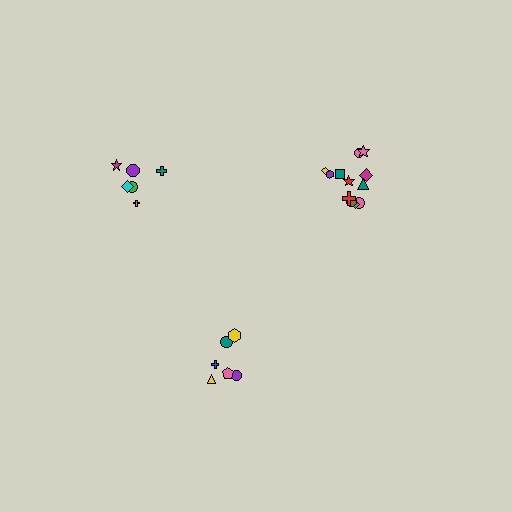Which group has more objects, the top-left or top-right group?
The top-right group.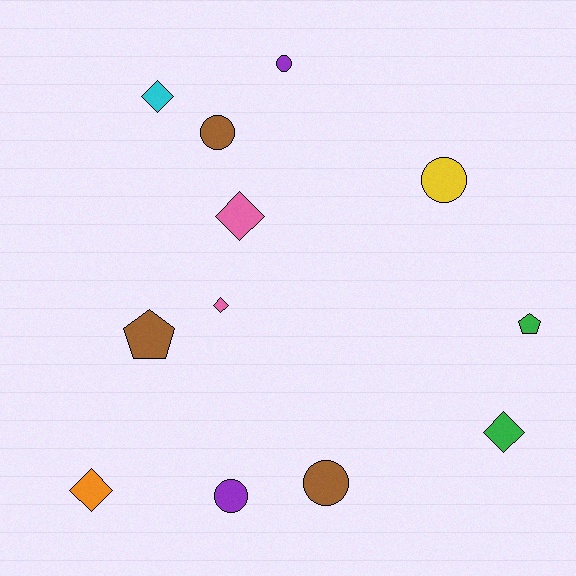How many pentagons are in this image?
There are 2 pentagons.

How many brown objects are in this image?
There are 3 brown objects.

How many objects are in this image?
There are 12 objects.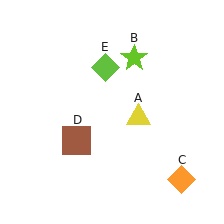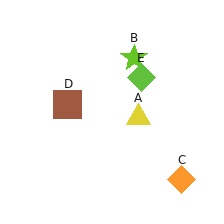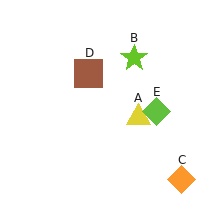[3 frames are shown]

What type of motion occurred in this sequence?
The brown square (object D), lime diamond (object E) rotated clockwise around the center of the scene.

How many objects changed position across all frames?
2 objects changed position: brown square (object D), lime diamond (object E).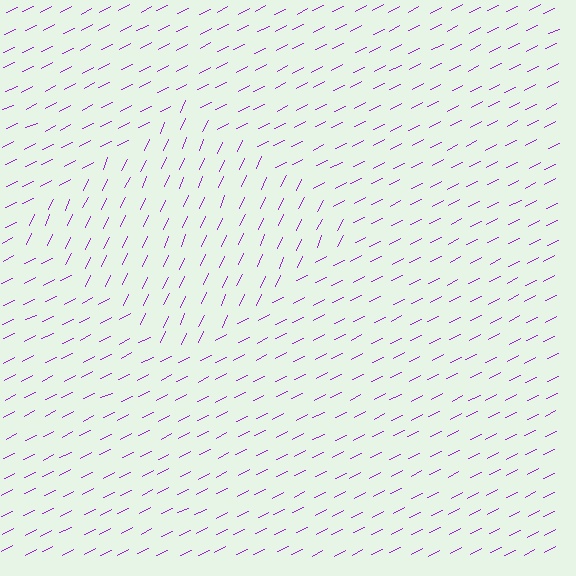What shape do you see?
I see a diamond.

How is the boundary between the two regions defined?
The boundary is defined purely by a change in line orientation (approximately 39 degrees difference). All lines are the same color and thickness.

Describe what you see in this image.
The image is filled with small purple line segments. A diamond region in the image has lines oriented differently from the surrounding lines, creating a visible texture boundary.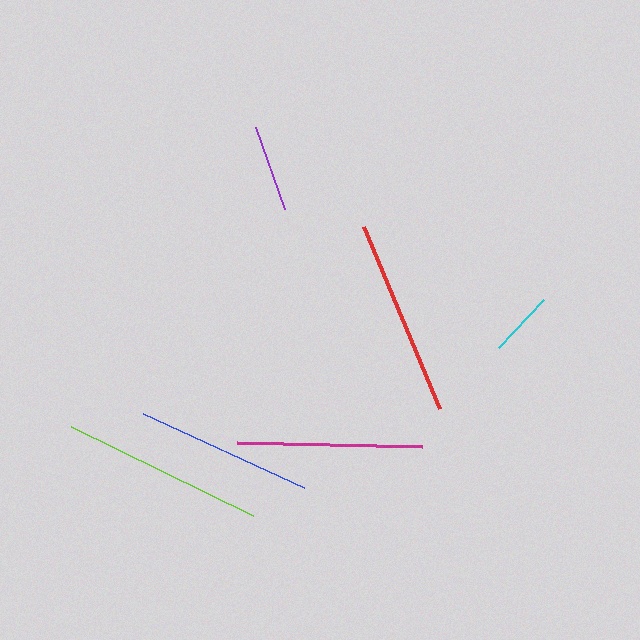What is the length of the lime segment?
The lime segment is approximately 202 pixels long.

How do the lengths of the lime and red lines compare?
The lime and red lines are approximately the same length.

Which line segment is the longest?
The lime line is the longest at approximately 202 pixels.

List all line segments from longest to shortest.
From longest to shortest: lime, red, magenta, blue, purple, cyan.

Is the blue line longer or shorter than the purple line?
The blue line is longer than the purple line.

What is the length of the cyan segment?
The cyan segment is approximately 66 pixels long.